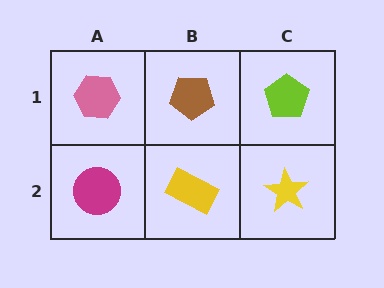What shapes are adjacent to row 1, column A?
A magenta circle (row 2, column A), a brown pentagon (row 1, column B).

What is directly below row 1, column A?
A magenta circle.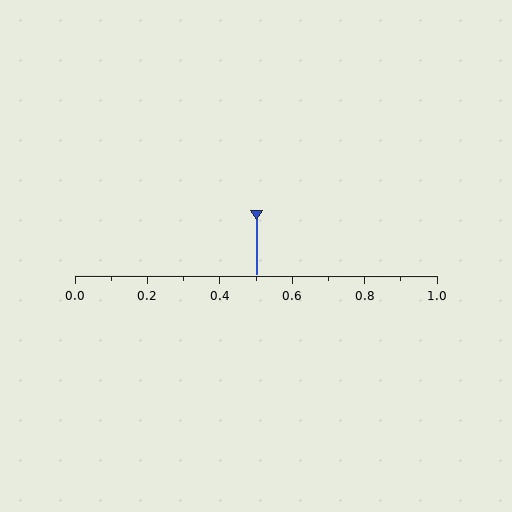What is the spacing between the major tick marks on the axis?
The major ticks are spaced 0.2 apart.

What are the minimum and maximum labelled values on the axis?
The axis runs from 0.0 to 1.0.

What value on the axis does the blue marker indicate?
The marker indicates approximately 0.5.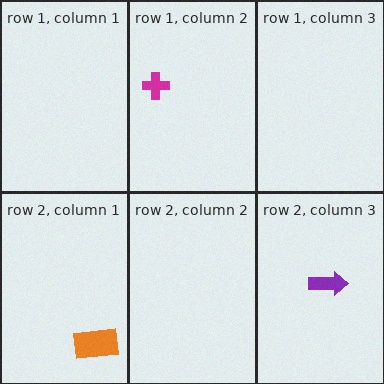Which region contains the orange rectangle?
The row 2, column 1 region.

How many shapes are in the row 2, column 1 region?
1.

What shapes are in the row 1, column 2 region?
The magenta cross.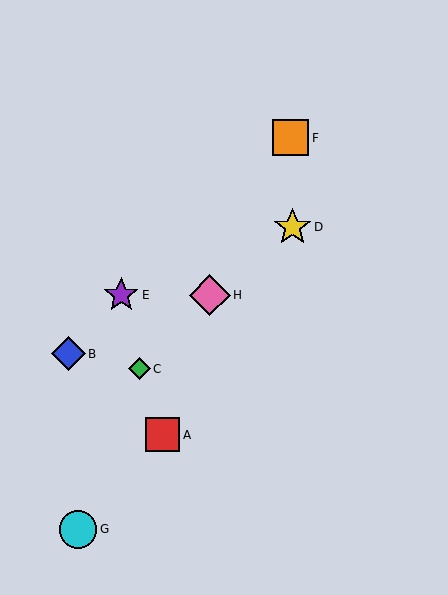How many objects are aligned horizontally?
2 objects (E, H) are aligned horizontally.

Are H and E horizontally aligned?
Yes, both are at y≈295.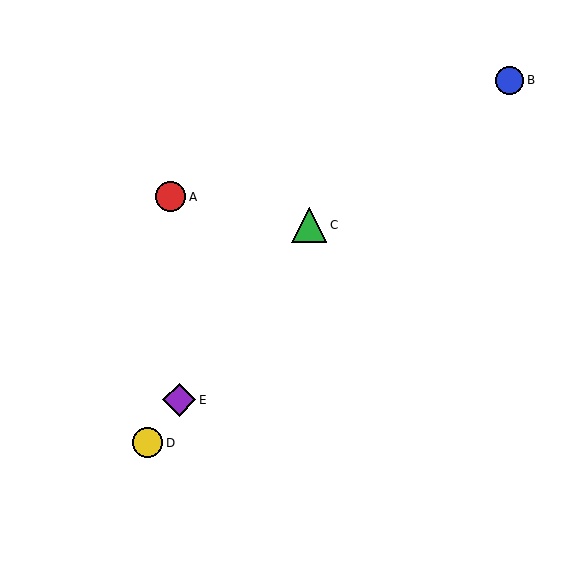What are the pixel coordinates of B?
Object B is at (509, 80).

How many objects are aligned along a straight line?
3 objects (C, D, E) are aligned along a straight line.